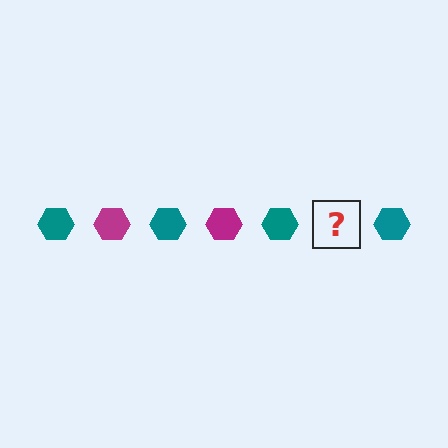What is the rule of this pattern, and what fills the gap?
The rule is that the pattern cycles through teal, magenta hexagons. The gap should be filled with a magenta hexagon.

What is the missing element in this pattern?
The missing element is a magenta hexagon.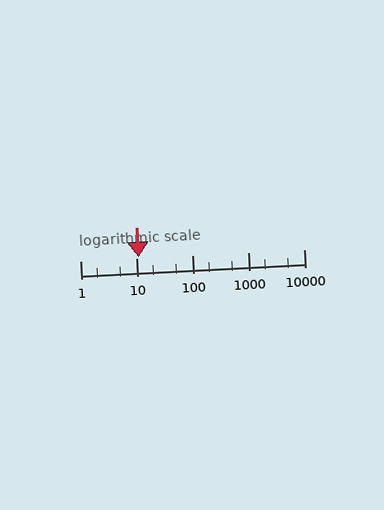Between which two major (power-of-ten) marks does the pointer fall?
The pointer is between 10 and 100.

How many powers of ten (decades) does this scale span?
The scale spans 4 decades, from 1 to 10000.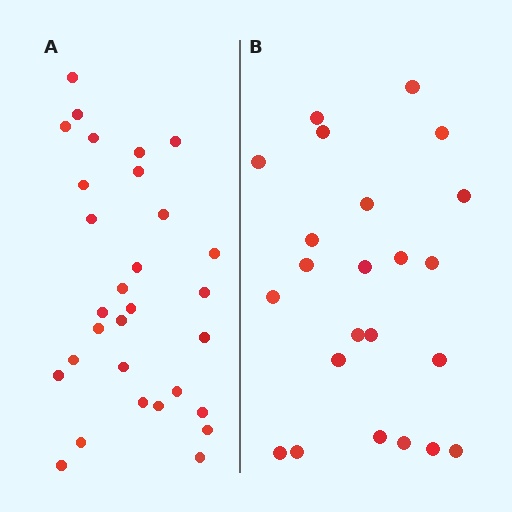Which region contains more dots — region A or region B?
Region A (the left region) has more dots.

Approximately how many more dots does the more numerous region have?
Region A has roughly 8 or so more dots than region B.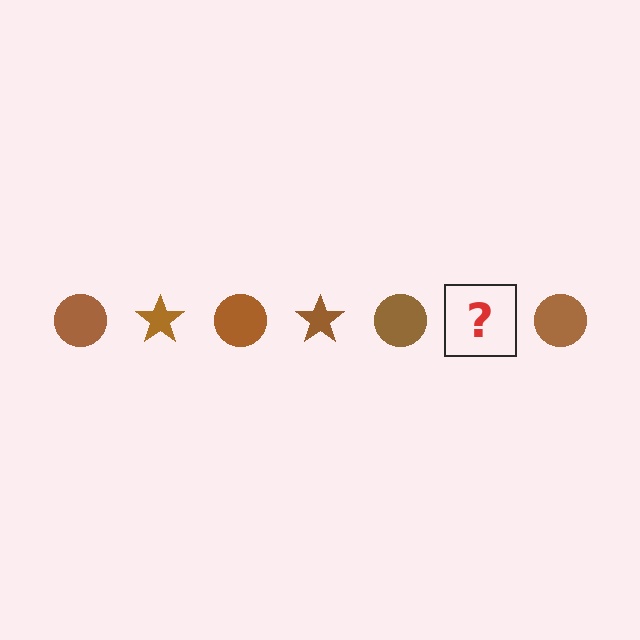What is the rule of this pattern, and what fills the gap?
The rule is that the pattern cycles through circle, star shapes in brown. The gap should be filled with a brown star.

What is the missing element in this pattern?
The missing element is a brown star.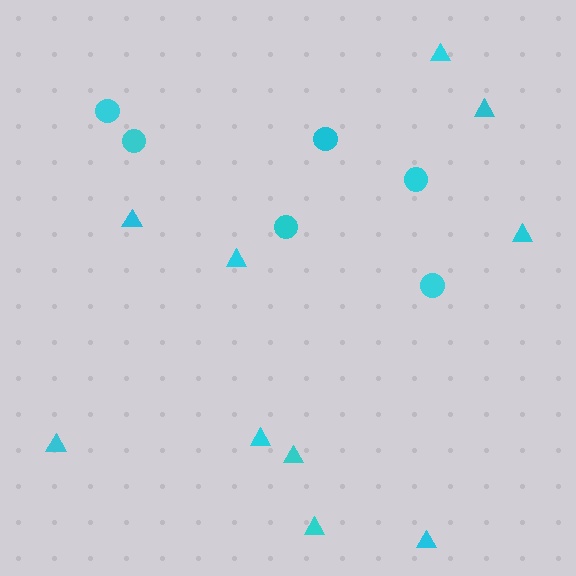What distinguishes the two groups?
There are 2 groups: one group of triangles (10) and one group of circles (6).